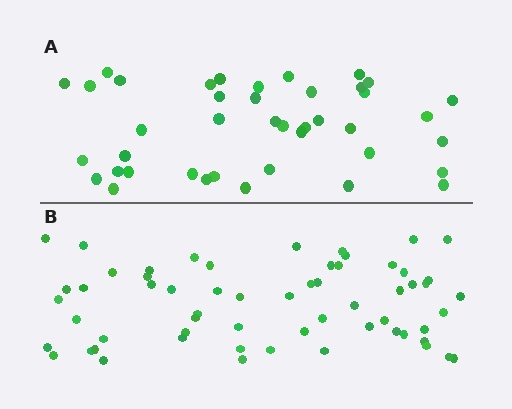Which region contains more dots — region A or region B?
Region B (the bottom region) has more dots.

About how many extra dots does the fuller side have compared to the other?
Region B has approximately 20 more dots than region A.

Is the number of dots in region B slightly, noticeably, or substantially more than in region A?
Region B has substantially more. The ratio is roughly 1.5 to 1.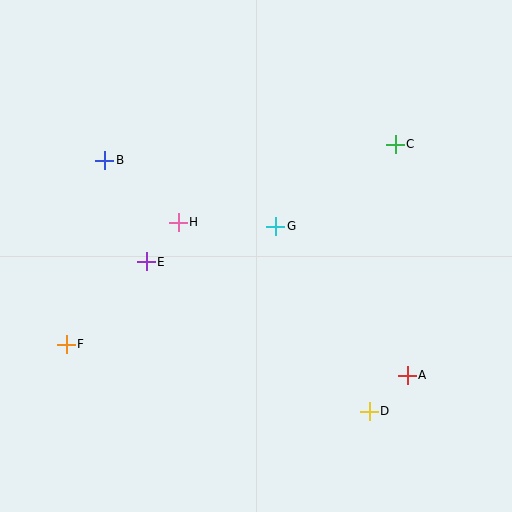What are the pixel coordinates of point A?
Point A is at (407, 375).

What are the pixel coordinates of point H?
Point H is at (178, 222).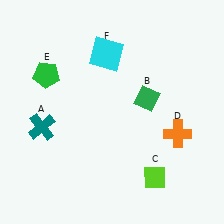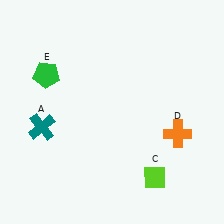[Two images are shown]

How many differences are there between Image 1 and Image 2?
There are 2 differences between the two images.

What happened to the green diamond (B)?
The green diamond (B) was removed in Image 2. It was in the top-right area of Image 1.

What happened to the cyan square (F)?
The cyan square (F) was removed in Image 2. It was in the top-left area of Image 1.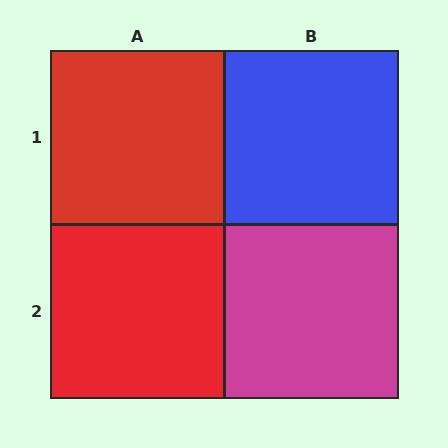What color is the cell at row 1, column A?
Red.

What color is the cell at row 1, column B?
Blue.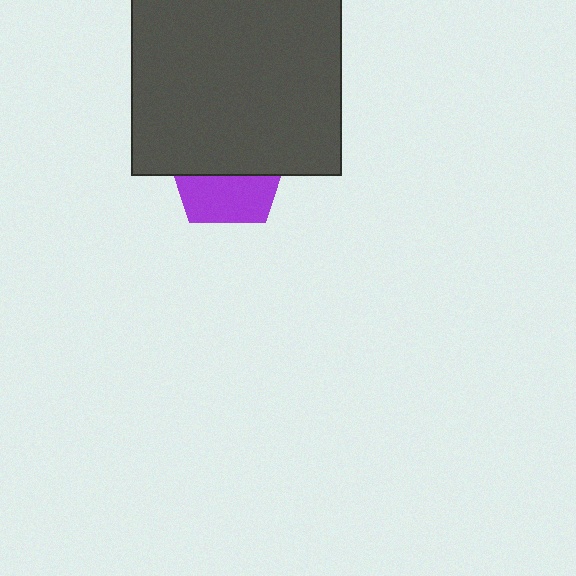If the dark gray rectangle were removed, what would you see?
You would see the complete purple pentagon.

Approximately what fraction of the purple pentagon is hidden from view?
Roughly 57% of the purple pentagon is hidden behind the dark gray rectangle.